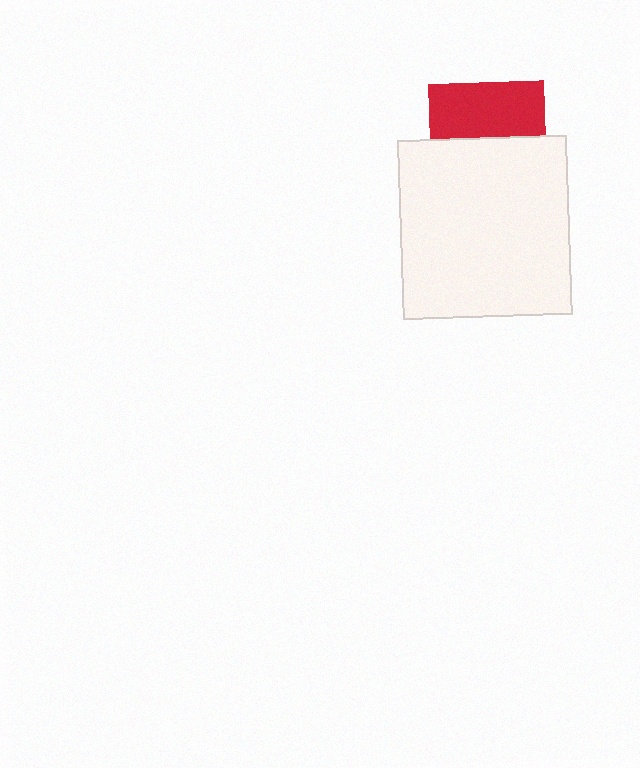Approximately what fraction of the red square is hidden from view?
Roughly 52% of the red square is hidden behind the white rectangle.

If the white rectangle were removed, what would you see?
You would see the complete red square.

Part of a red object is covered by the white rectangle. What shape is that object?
It is a square.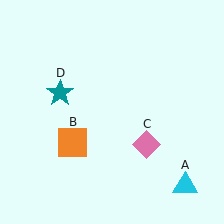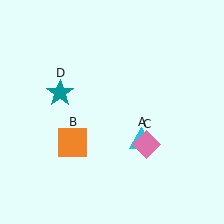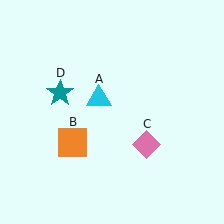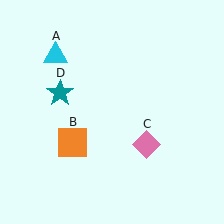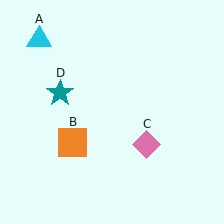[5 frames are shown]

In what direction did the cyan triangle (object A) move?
The cyan triangle (object A) moved up and to the left.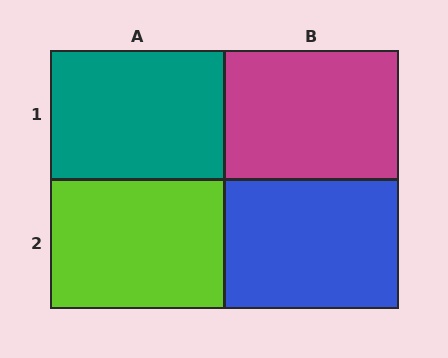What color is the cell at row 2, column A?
Lime.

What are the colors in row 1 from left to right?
Teal, magenta.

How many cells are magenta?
1 cell is magenta.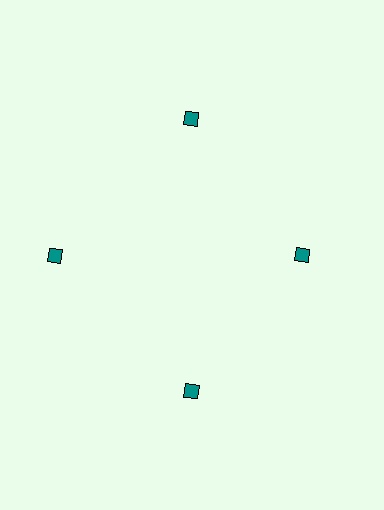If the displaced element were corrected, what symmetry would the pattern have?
It would have 4-fold rotational symmetry — the pattern would map onto itself every 90 degrees.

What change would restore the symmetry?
The symmetry would be restored by moving it outward, back onto the ring so that all 4 diamonds sit at equal angles and equal distance from the center.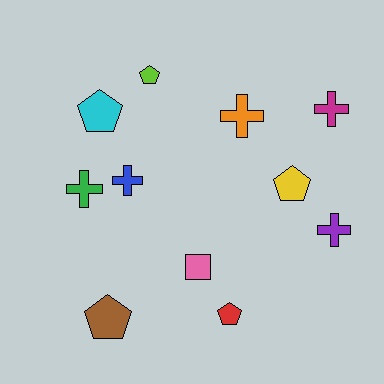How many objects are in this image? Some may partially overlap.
There are 11 objects.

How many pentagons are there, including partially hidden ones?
There are 5 pentagons.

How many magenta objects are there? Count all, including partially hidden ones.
There is 1 magenta object.